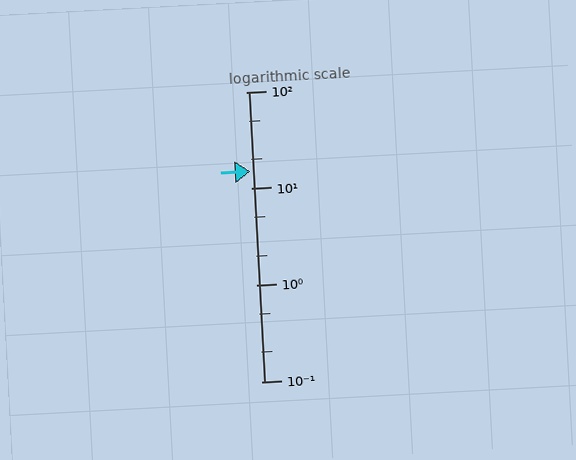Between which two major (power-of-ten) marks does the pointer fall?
The pointer is between 10 and 100.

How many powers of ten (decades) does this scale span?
The scale spans 3 decades, from 0.1 to 100.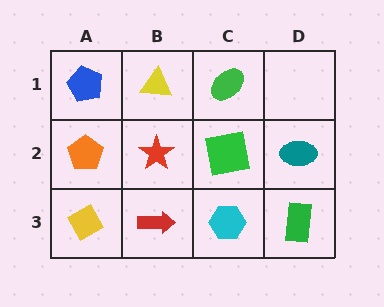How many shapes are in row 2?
4 shapes.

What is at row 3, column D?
A green rectangle.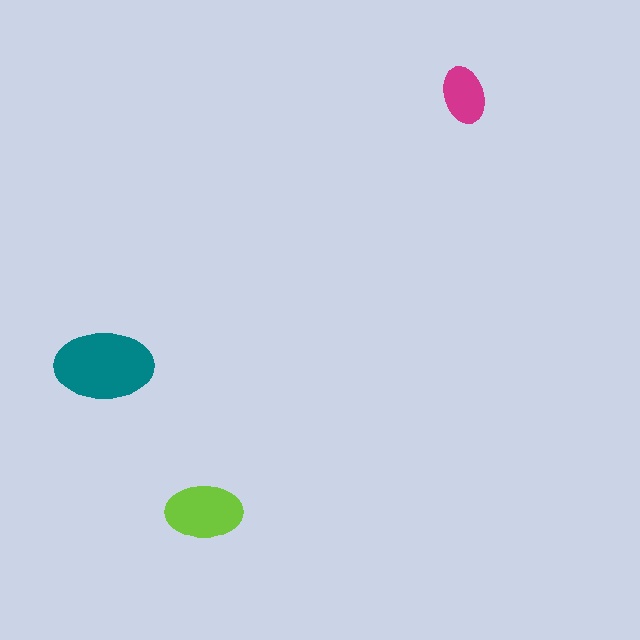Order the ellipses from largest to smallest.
the teal one, the lime one, the magenta one.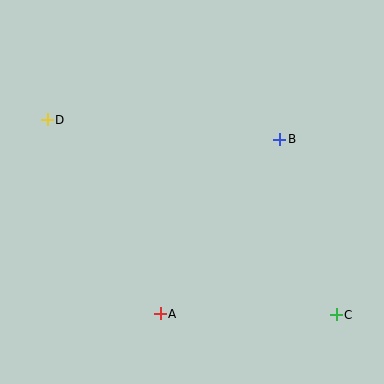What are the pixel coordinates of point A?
Point A is at (160, 314).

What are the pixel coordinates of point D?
Point D is at (47, 120).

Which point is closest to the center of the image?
Point B at (280, 139) is closest to the center.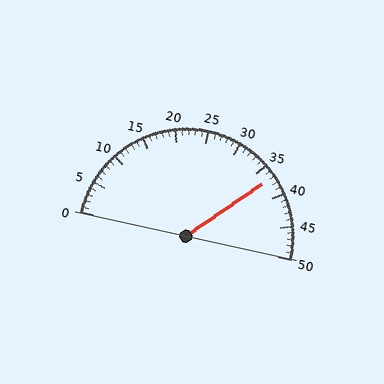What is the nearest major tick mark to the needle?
The nearest major tick mark is 35.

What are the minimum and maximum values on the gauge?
The gauge ranges from 0 to 50.